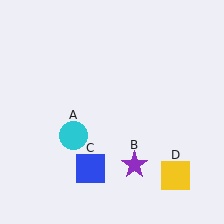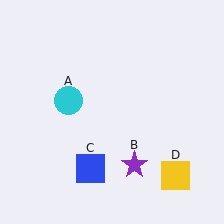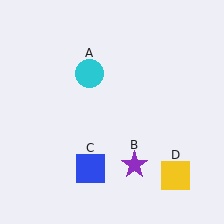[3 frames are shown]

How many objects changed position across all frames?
1 object changed position: cyan circle (object A).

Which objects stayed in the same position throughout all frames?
Purple star (object B) and blue square (object C) and yellow square (object D) remained stationary.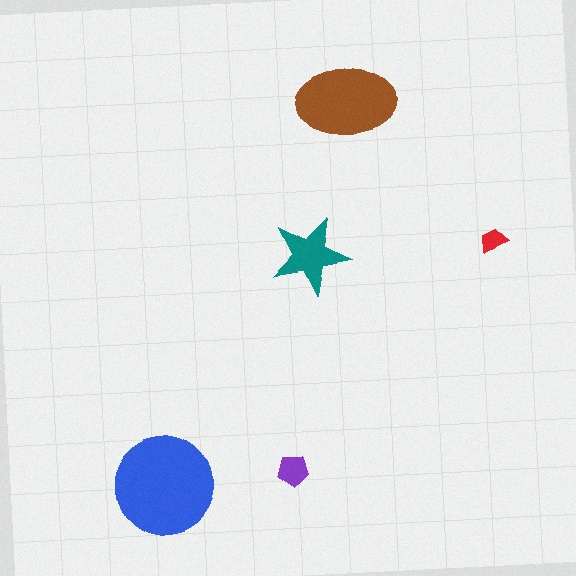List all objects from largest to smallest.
The blue circle, the brown ellipse, the teal star, the purple pentagon, the red trapezoid.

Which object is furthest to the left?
The blue circle is leftmost.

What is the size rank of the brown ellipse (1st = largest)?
2nd.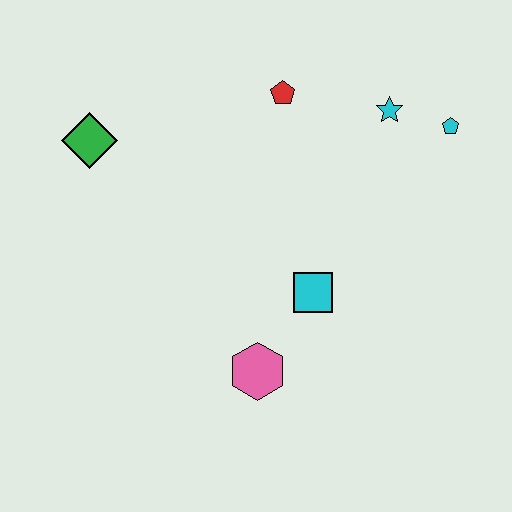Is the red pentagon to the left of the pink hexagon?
No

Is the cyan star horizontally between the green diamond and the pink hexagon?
No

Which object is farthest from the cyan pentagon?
The green diamond is farthest from the cyan pentagon.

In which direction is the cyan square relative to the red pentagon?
The cyan square is below the red pentagon.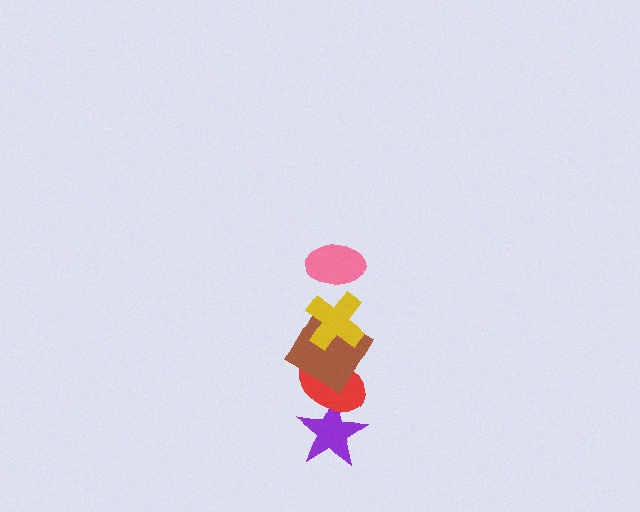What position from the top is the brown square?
The brown square is 3rd from the top.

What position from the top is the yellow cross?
The yellow cross is 2nd from the top.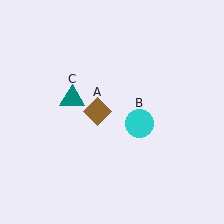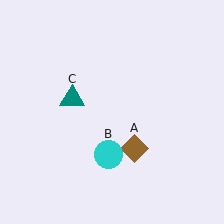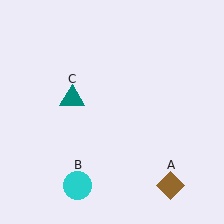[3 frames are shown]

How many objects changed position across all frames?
2 objects changed position: brown diamond (object A), cyan circle (object B).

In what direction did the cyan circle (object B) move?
The cyan circle (object B) moved down and to the left.